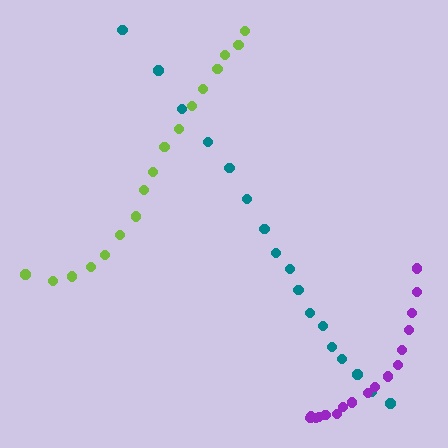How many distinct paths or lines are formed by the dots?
There are 3 distinct paths.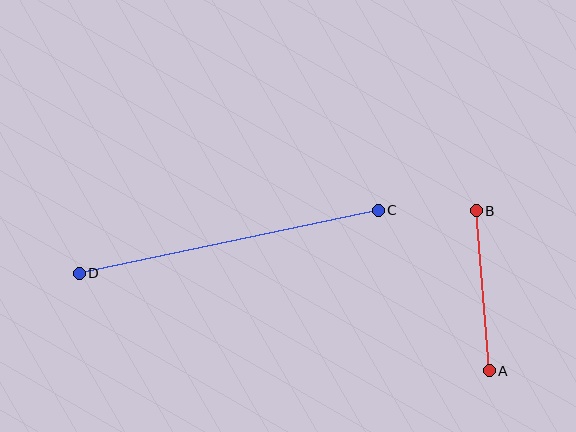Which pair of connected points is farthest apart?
Points C and D are farthest apart.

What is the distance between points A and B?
The distance is approximately 160 pixels.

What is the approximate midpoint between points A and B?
The midpoint is at approximately (483, 291) pixels.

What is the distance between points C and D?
The distance is approximately 306 pixels.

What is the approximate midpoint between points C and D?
The midpoint is at approximately (229, 242) pixels.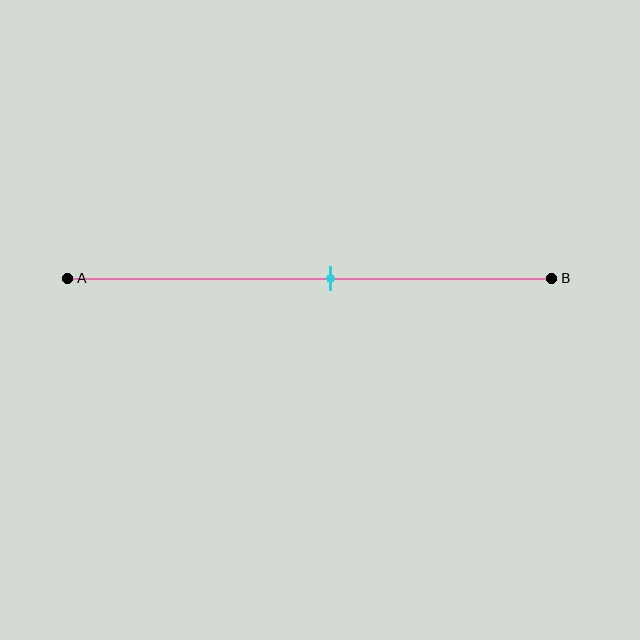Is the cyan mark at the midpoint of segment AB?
No, the mark is at about 55% from A, not at the 50% midpoint.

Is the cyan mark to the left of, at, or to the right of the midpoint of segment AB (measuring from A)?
The cyan mark is to the right of the midpoint of segment AB.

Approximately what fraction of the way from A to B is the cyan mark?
The cyan mark is approximately 55% of the way from A to B.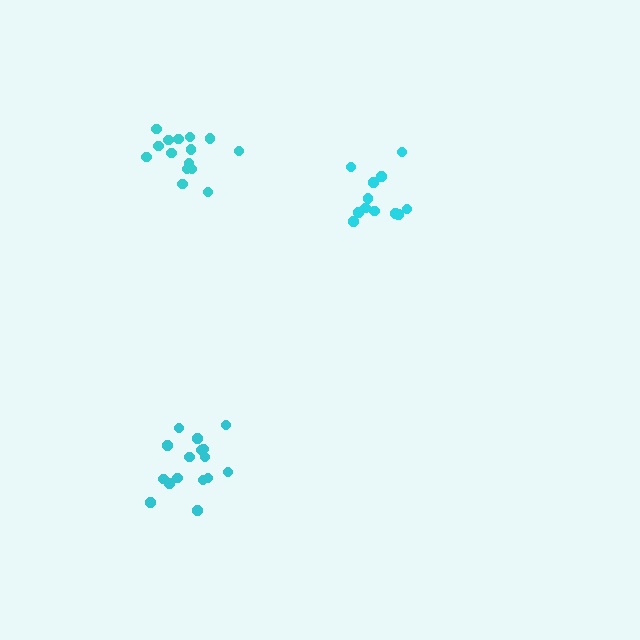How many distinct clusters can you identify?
There are 3 distinct clusters.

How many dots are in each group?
Group 1: 16 dots, Group 2: 13 dots, Group 3: 15 dots (44 total).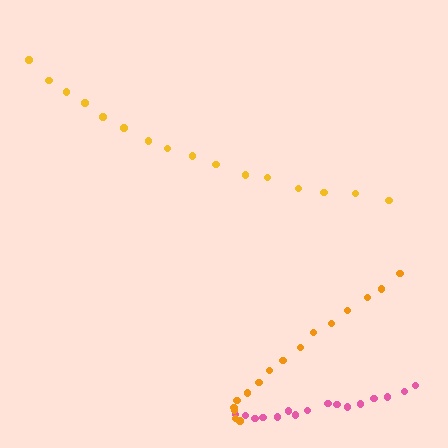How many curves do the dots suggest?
There are 3 distinct paths.